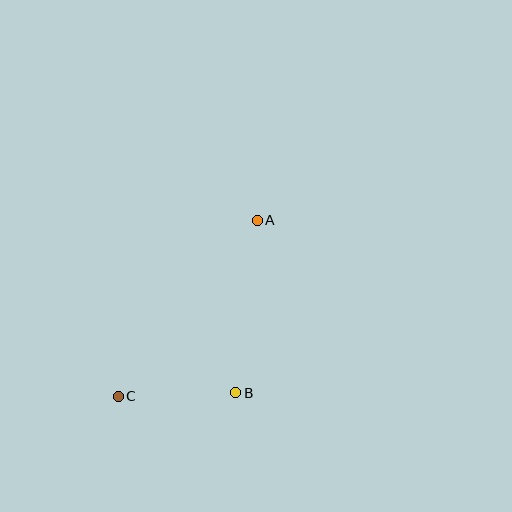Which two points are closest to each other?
Points B and C are closest to each other.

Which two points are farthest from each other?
Points A and C are farthest from each other.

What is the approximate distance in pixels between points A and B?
The distance between A and B is approximately 174 pixels.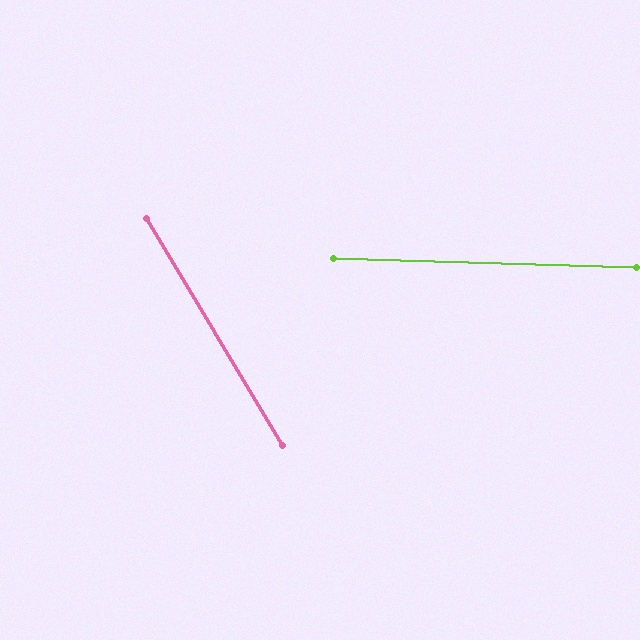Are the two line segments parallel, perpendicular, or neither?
Neither parallel nor perpendicular — they differ by about 57°.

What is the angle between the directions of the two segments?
Approximately 57 degrees.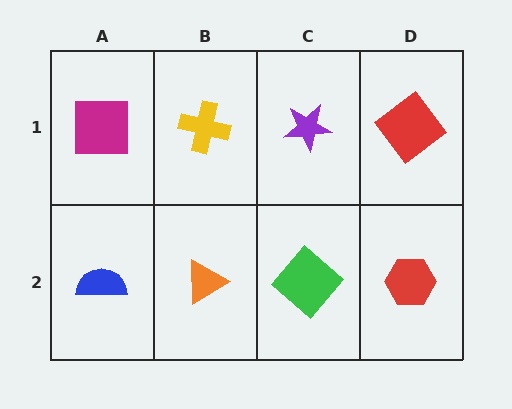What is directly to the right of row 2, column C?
A red hexagon.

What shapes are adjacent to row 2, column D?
A red diamond (row 1, column D), a green diamond (row 2, column C).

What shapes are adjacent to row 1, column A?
A blue semicircle (row 2, column A), a yellow cross (row 1, column B).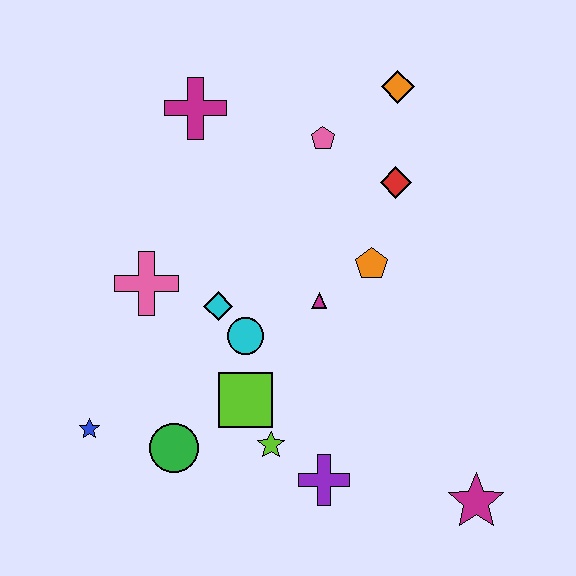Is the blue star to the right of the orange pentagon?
No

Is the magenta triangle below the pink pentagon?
Yes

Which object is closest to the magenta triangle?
The orange pentagon is closest to the magenta triangle.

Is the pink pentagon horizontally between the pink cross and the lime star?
No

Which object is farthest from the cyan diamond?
The magenta star is farthest from the cyan diamond.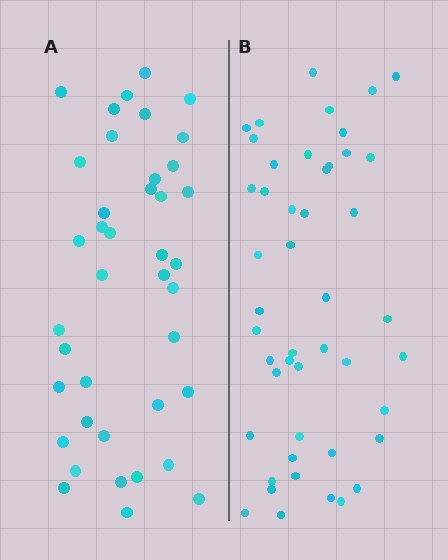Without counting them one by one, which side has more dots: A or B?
Region B (the right region) has more dots.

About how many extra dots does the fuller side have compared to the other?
Region B has roughly 8 or so more dots than region A.